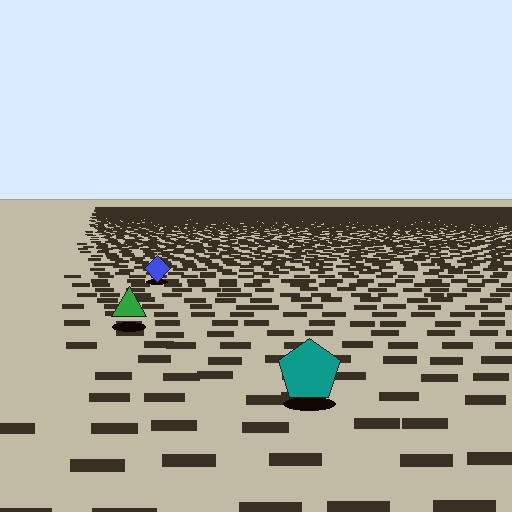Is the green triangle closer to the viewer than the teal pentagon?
No. The teal pentagon is closer — you can tell from the texture gradient: the ground texture is coarser near it.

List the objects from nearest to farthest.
From nearest to farthest: the teal pentagon, the green triangle, the blue diamond.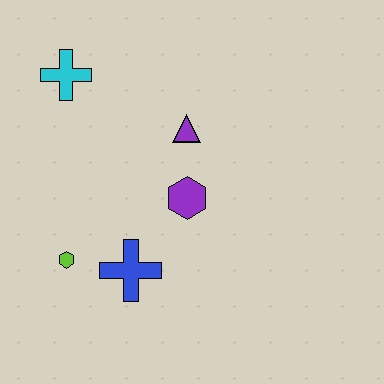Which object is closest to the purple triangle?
The purple hexagon is closest to the purple triangle.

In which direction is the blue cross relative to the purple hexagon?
The blue cross is below the purple hexagon.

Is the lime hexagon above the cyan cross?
No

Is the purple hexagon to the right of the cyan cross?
Yes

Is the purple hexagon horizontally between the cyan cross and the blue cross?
No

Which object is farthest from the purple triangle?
The lime hexagon is farthest from the purple triangle.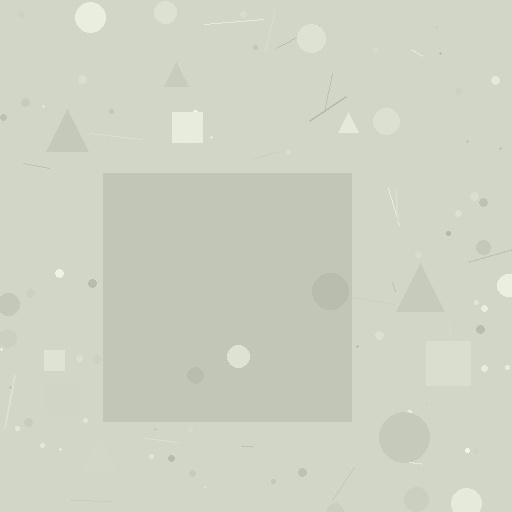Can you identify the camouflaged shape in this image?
The camouflaged shape is a square.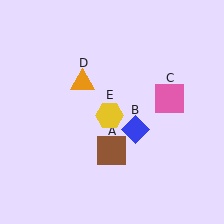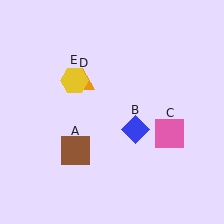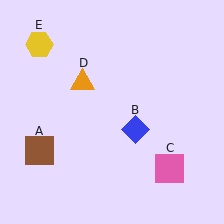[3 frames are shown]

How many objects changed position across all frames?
3 objects changed position: brown square (object A), pink square (object C), yellow hexagon (object E).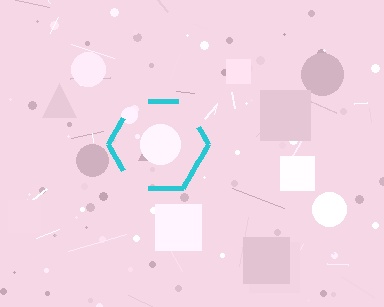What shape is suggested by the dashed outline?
The dashed outline suggests a hexagon.